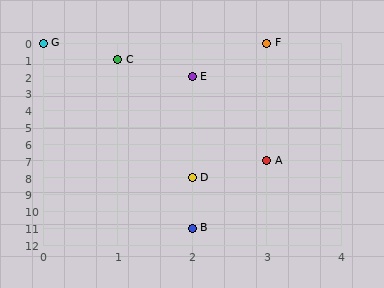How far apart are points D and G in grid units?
Points D and G are 2 columns and 8 rows apart (about 8.2 grid units diagonally).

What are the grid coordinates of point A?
Point A is at grid coordinates (3, 7).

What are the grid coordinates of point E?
Point E is at grid coordinates (2, 2).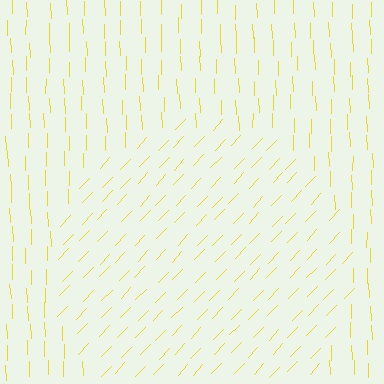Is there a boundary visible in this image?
Yes, there is a texture boundary formed by a change in line orientation.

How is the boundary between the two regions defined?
The boundary is defined purely by a change in line orientation (approximately 45 degrees difference). All lines are the same color and thickness.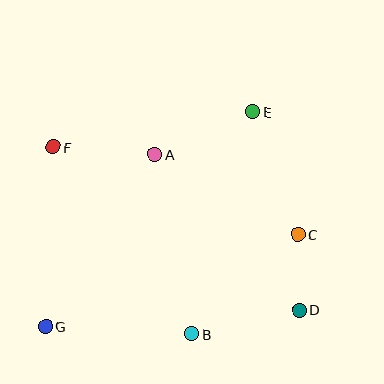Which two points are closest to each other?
Points C and D are closest to each other.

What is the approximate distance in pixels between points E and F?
The distance between E and F is approximately 203 pixels.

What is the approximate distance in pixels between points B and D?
The distance between B and D is approximately 110 pixels.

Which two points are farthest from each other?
Points E and G are farthest from each other.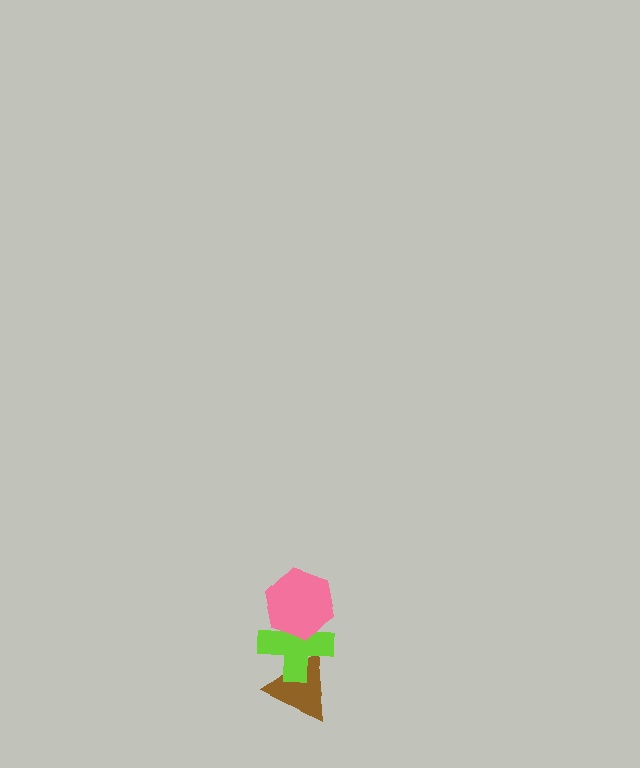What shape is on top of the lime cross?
The pink hexagon is on top of the lime cross.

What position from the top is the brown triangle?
The brown triangle is 3rd from the top.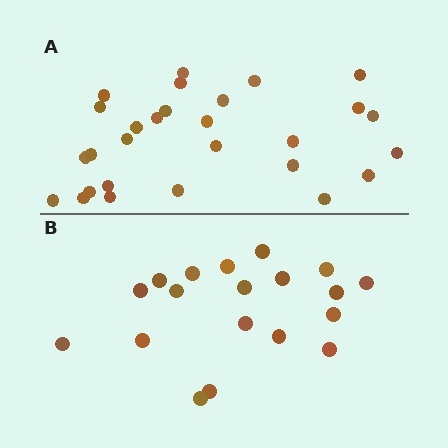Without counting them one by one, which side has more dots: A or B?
Region A (the top region) has more dots.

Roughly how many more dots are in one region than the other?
Region A has roughly 8 or so more dots than region B.